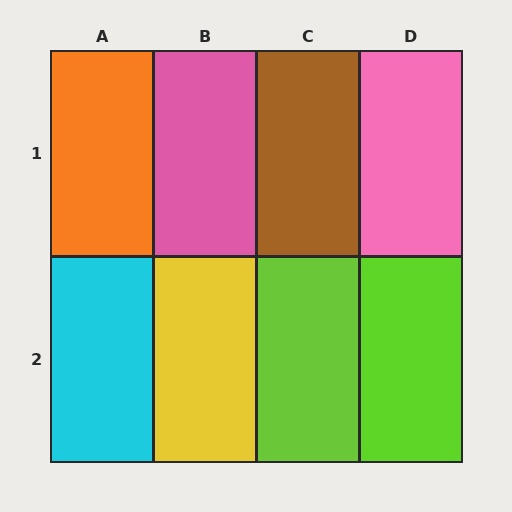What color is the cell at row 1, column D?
Pink.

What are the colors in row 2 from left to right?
Cyan, yellow, lime, lime.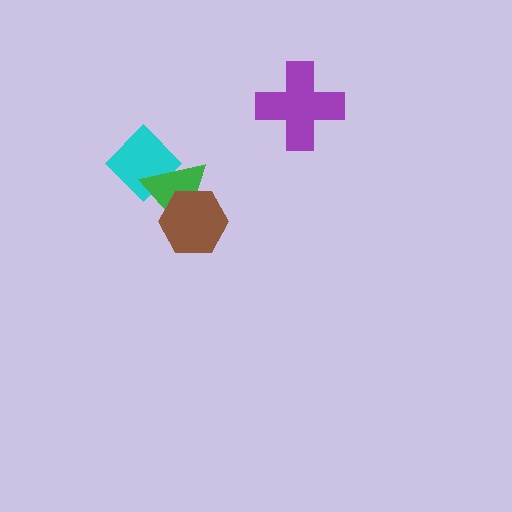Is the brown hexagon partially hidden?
No, no other shape covers it.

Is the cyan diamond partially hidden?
Yes, it is partially covered by another shape.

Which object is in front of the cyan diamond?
The green triangle is in front of the cyan diamond.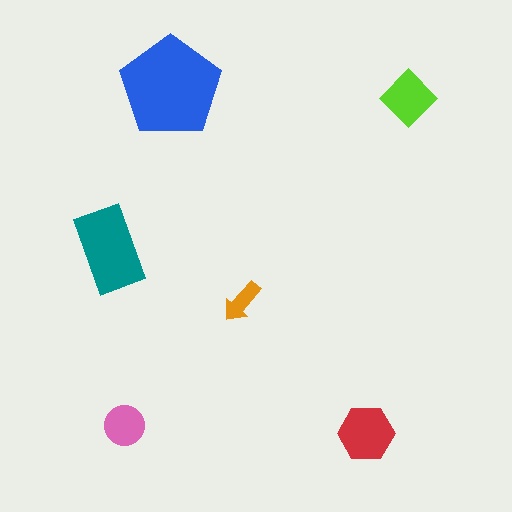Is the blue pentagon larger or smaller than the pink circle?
Larger.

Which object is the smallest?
The orange arrow.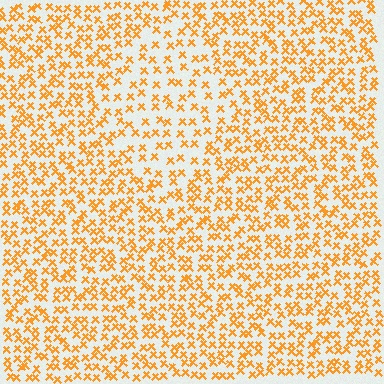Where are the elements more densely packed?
The elements are more densely packed outside the diamond boundary.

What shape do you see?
I see a diamond.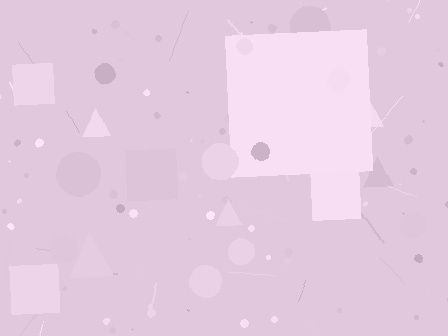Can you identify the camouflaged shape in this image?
The camouflaged shape is a square.